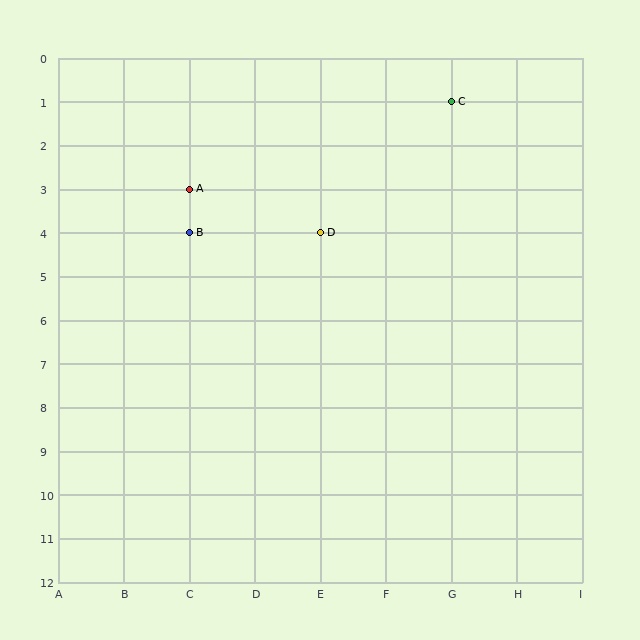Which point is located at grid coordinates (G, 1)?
Point C is at (G, 1).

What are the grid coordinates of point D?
Point D is at grid coordinates (E, 4).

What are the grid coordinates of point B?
Point B is at grid coordinates (C, 4).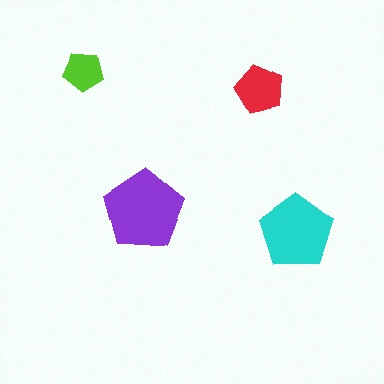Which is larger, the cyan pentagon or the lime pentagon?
The cyan one.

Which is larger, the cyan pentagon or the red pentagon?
The cyan one.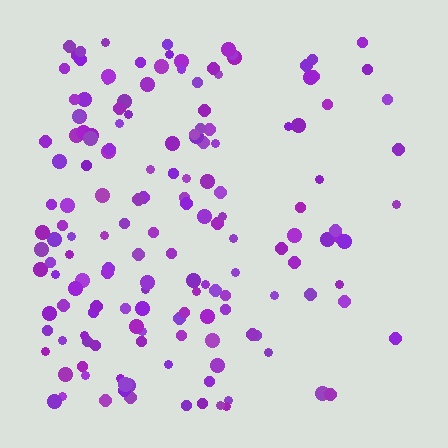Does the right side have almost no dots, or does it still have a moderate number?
Still a moderate number, just noticeably fewer than the left.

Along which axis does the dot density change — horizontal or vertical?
Horizontal.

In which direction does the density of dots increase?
From right to left, with the left side densest.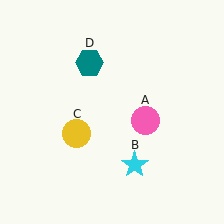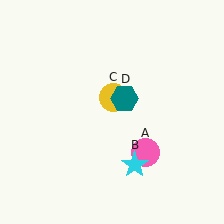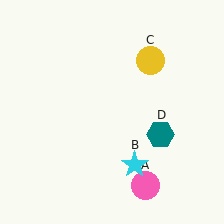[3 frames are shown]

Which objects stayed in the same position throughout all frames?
Cyan star (object B) remained stationary.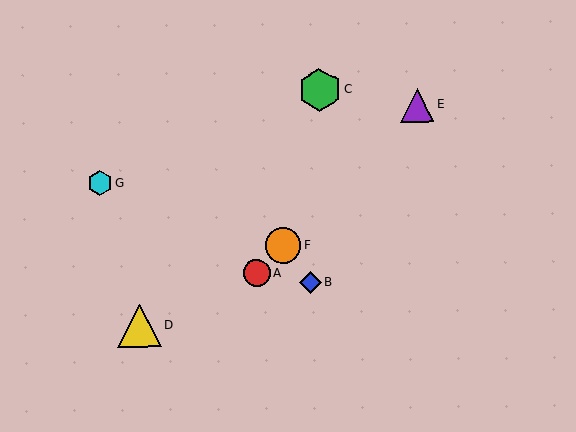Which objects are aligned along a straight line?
Objects A, E, F are aligned along a straight line.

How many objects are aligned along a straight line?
3 objects (A, E, F) are aligned along a straight line.